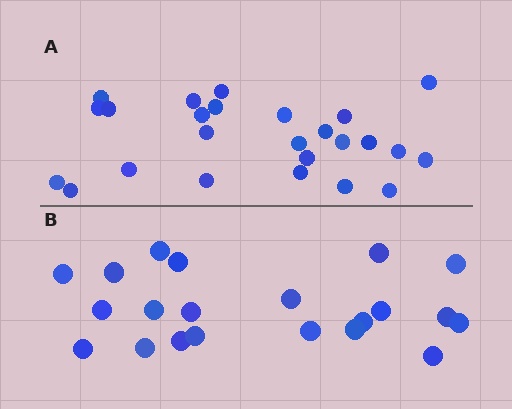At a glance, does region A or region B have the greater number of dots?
Region A (the top region) has more dots.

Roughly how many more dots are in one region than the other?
Region A has about 4 more dots than region B.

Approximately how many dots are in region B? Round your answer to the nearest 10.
About 20 dots. (The exact count is 21, which rounds to 20.)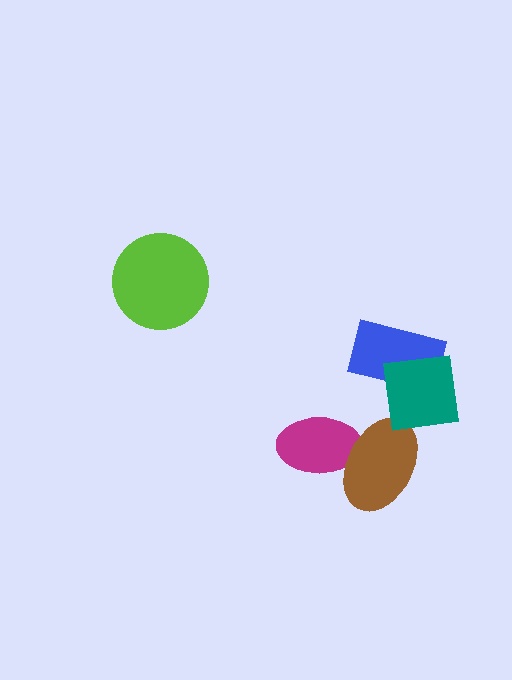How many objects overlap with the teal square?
2 objects overlap with the teal square.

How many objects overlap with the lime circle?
0 objects overlap with the lime circle.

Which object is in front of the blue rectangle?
The teal square is in front of the blue rectangle.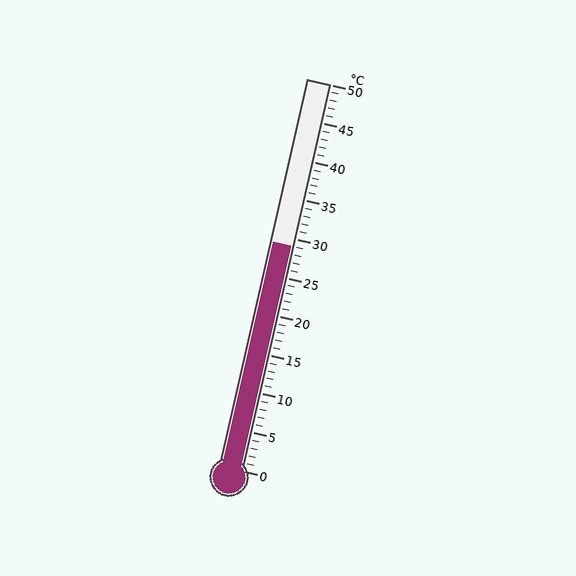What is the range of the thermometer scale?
The thermometer scale ranges from 0°C to 50°C.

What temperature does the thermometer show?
The thermometer shows approximately 29°C.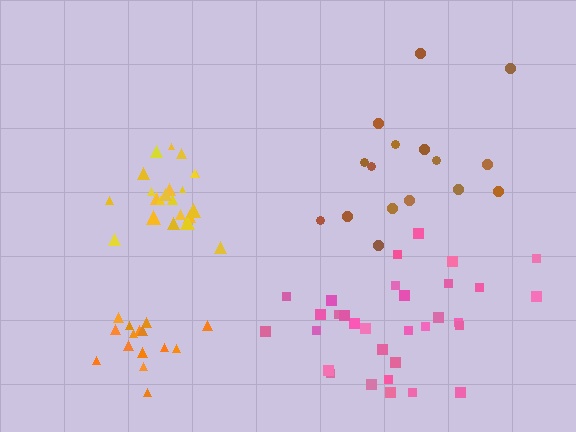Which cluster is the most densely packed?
Yellow.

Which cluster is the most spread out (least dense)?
Brown.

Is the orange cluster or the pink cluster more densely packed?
Orange.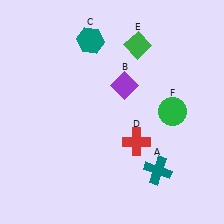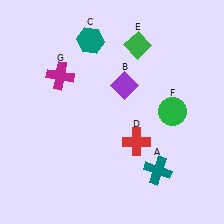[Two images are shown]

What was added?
A magenta cross (G) was added in Image 2.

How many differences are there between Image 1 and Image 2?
There is 1 difference between the two images.